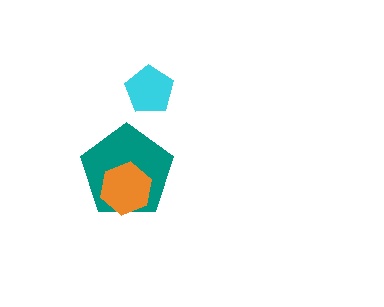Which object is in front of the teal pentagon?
The orange hexagon is in front of the teal pentagon.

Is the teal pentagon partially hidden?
Yes, it is partially covered by another shape.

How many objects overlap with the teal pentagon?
1 object overlaps with the teal pentagon.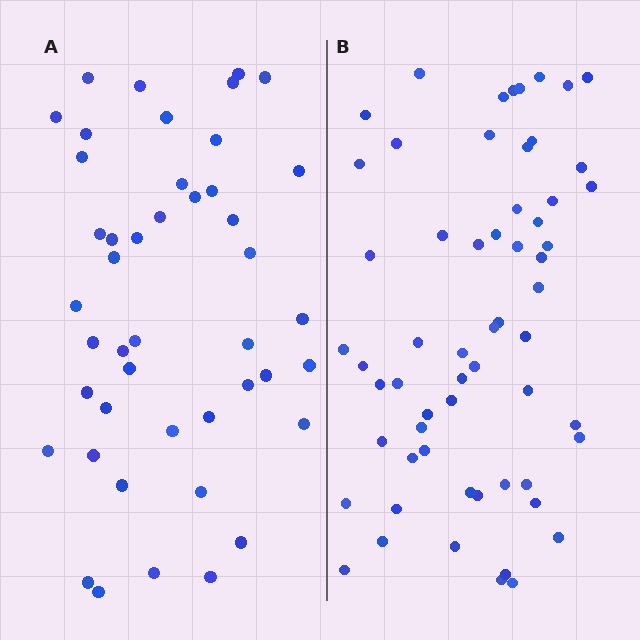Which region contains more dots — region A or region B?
Region B (the right region) has more dots.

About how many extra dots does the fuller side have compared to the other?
Region B has approximately 15 more dots than region A.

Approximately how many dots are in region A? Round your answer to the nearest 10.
About 40 dots. (The exact count is 45, which rounds to 40.)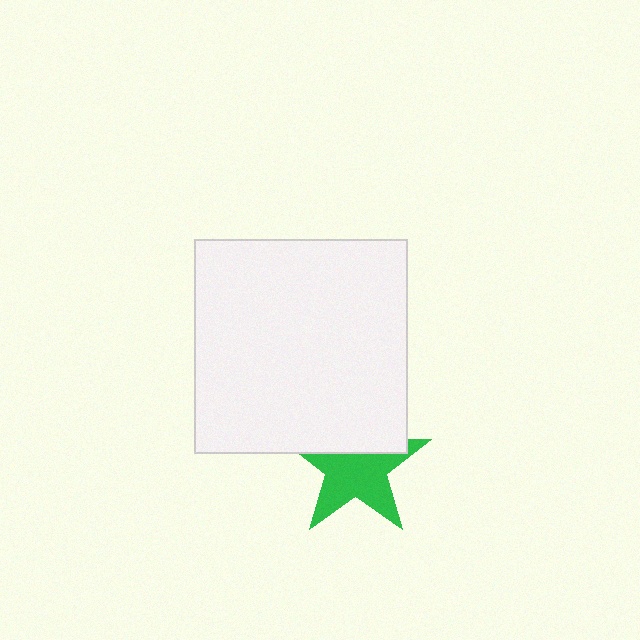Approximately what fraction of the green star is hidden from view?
Roughly 36% of the green star is hidden behind the white square.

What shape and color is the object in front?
The object in front is a white square.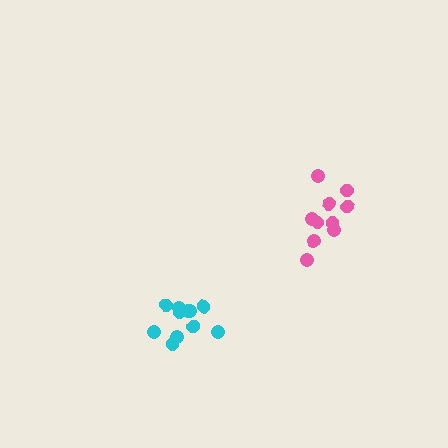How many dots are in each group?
Group 1: 11 dots, Group 2: 10 dots (21 total).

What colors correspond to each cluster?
The clusters are colored: cyan, pink.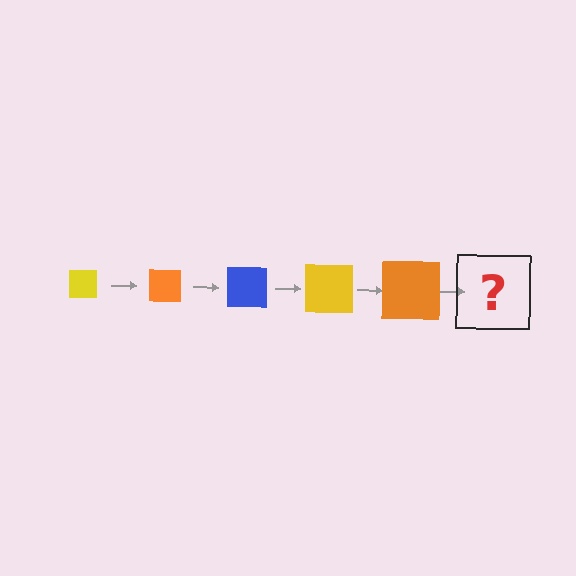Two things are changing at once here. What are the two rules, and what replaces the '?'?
The two rules are that the square grows larger each step and the color cycles through yellow, orange, and blue. The '?' should be a blue square, larger than the previous one.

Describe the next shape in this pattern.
It should be a blue square, larger than the previous one.